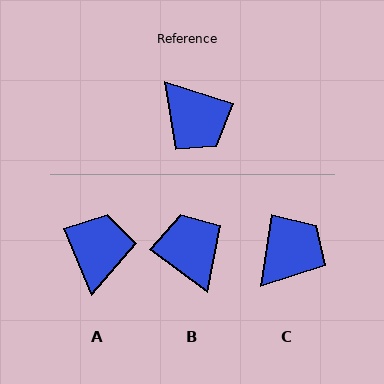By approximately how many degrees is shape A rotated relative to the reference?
Approximately 130 degrees counter-clockwise.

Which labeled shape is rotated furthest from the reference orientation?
B, about 161 degrees away.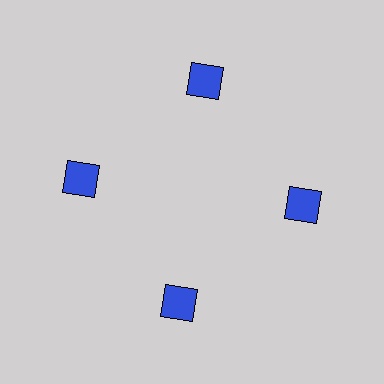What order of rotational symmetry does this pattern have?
This pattern has 4-fold rotational symmetry.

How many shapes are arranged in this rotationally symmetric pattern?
There are 4 shapes, arranged in 4 groups of 1.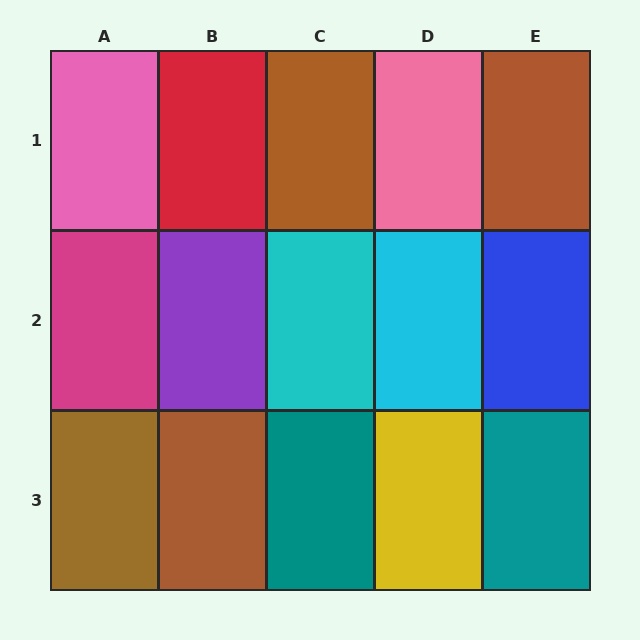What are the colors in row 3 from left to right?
Brown, brown, teal, yellow, teal.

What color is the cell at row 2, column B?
Purple.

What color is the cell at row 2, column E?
Blue.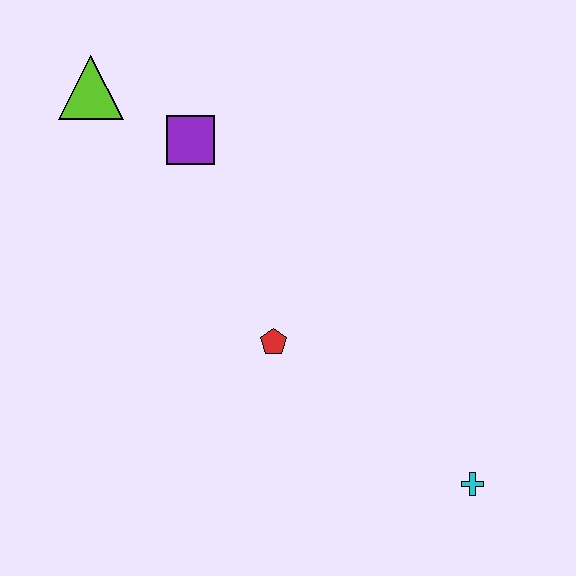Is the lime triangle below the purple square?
No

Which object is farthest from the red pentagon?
The lime triangle is farthest from the red pentagon.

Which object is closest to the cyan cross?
The red pentagon is closest to the cyan cross.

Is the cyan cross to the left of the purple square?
No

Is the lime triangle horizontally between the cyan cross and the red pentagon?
No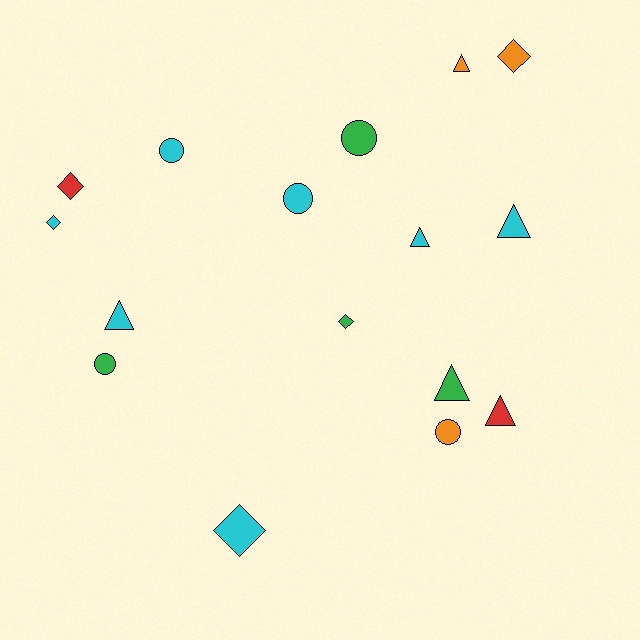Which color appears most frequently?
Cyan, with 7 objects.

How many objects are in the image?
There are 16 objects.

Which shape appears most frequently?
Triangle, with 6 objects.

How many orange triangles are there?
There is 1 orange triangle.